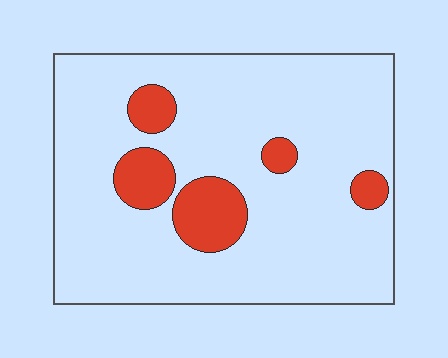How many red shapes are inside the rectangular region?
5.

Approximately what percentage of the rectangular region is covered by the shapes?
Approximately 15%.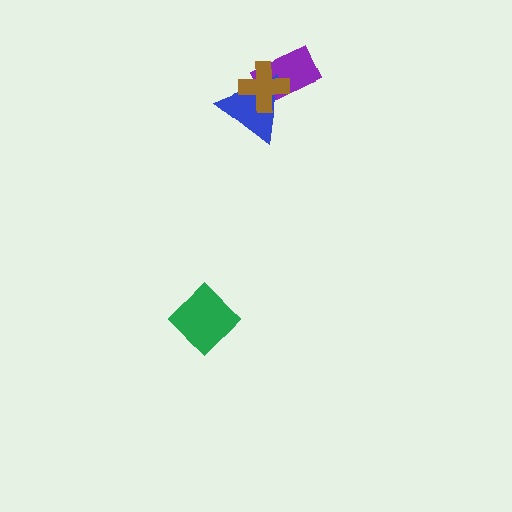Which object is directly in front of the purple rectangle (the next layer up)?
The blue triangle is directly in front of the purple rectangle.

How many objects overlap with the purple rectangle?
2 objects overlap with the purple rectangle.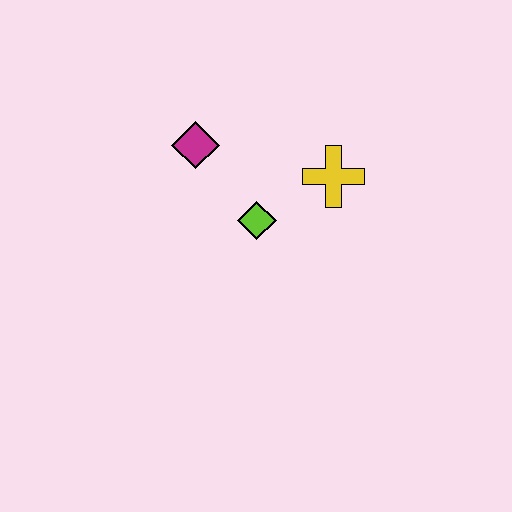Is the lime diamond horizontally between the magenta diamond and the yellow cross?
Yes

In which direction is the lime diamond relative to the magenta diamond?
The lime diamond is below the magenta diamond.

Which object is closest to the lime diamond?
The yellow cross is closest to the lime diamond.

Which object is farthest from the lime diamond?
The magenta diamond is farthest from the lime diamond.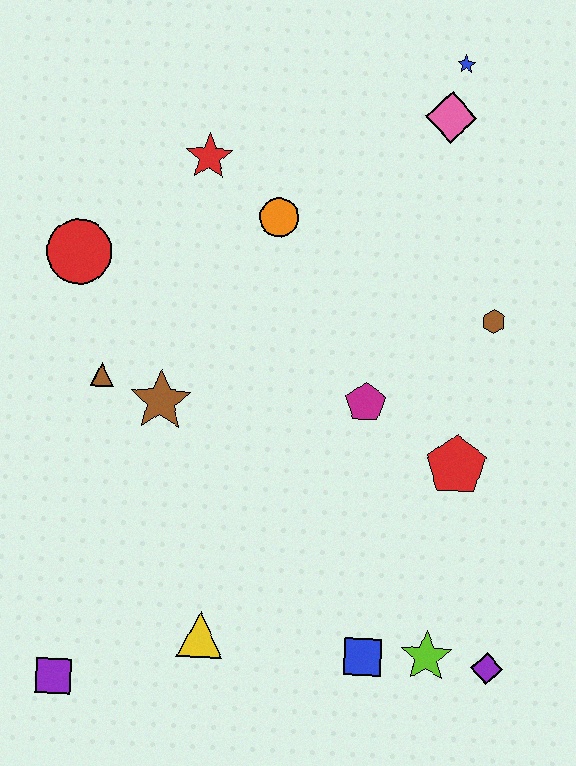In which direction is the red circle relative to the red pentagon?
The red circle is to the left of the red pentagon.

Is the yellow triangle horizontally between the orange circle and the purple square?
Yes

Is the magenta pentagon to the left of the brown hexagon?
Yes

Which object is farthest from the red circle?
The purple diamond is farthest from the red circle.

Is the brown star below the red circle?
Yes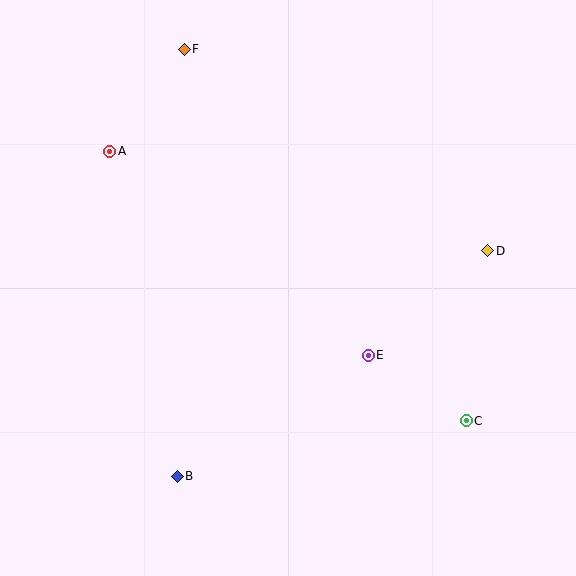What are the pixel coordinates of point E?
Point E is at (368, 355).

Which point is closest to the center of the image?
Point E at (368, 355) is closest to the center.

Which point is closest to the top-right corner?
Point D is closest to the top-right corner.